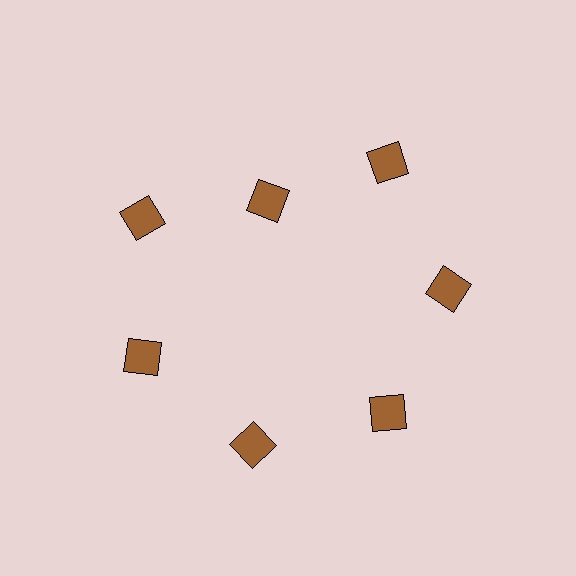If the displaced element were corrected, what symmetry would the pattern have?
It would have 7-fold rotational symmetry — the pattern would map onto itself every 51 degrees.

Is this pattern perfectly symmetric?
No. The 7 brown diamonds are arranged in a ring, but one element near the 12 o'clock position is pulled inward toward the center, breaking the 7-fold rotational symmetry.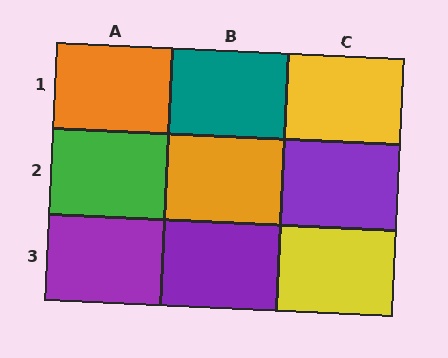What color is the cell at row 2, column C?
Purple.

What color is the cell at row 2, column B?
Orange.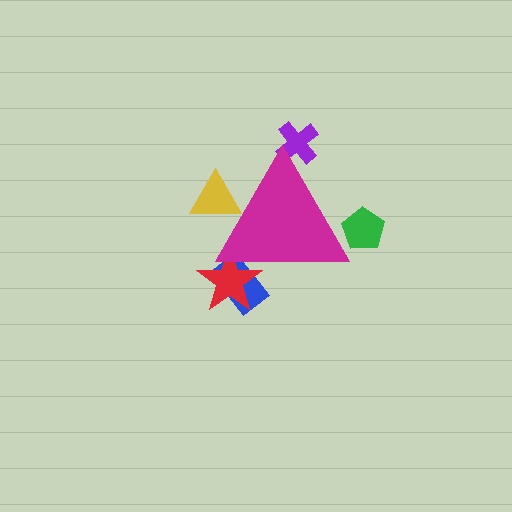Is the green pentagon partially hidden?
Yes, the green pentagon is partially hidden behind the magenta triangle.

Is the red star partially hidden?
Yes, the red star is partially hidden behind the magenta triangle.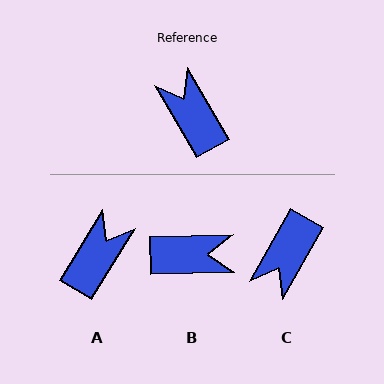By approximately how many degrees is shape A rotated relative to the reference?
Approximately 61 degrees clockwise.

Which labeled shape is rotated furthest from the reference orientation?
C, about 121 degrees away.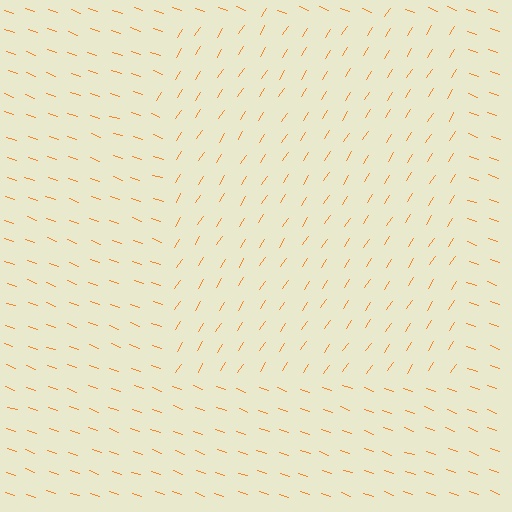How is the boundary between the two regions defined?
The boundary is defined purely by a change in line orientation (approximately 77 degrees difference). All lines are the same color and thickness.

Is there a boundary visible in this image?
Yes, there is a texture boundary formed by a change in line orientation.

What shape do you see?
I see a rectangle.